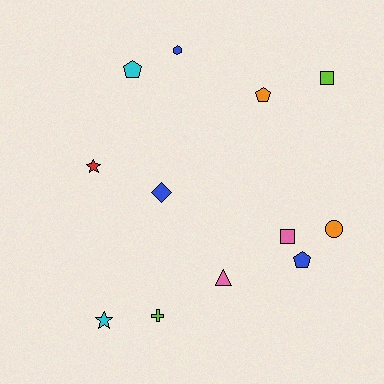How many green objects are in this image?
There are no green objects.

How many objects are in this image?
There are 12 objects.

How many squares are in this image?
There are 2 squares.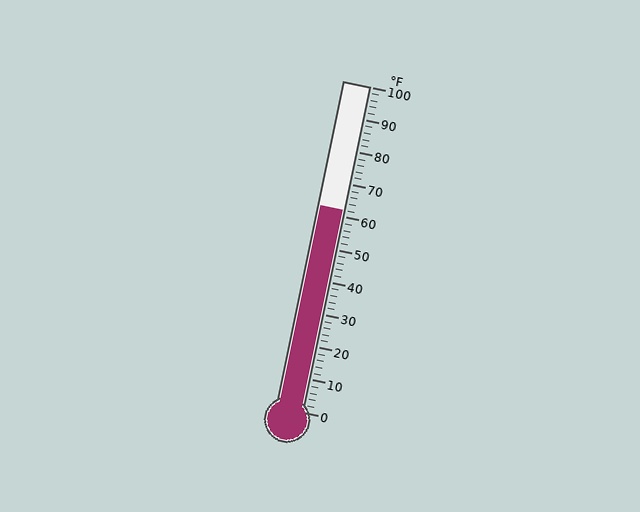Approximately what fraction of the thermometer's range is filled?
The thermometer is filled to approximately 60% of its range.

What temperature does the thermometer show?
The thermometer shows approximately 62°F.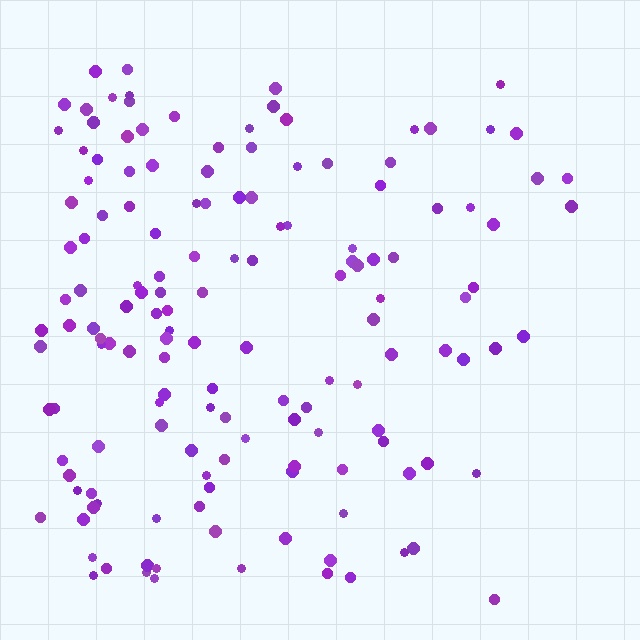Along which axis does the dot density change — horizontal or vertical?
Horizontal.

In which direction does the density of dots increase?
From right to left, with the left side densest.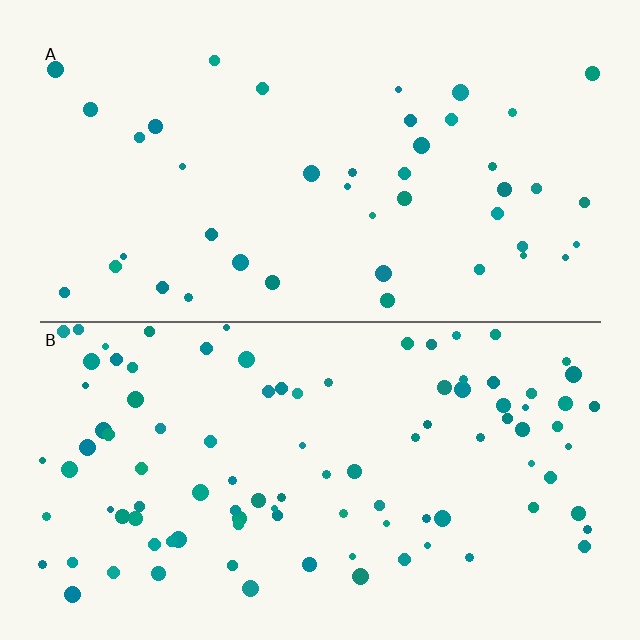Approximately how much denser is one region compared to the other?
Approximately 2.3× — region B over region A.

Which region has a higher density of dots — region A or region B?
B (the bottom).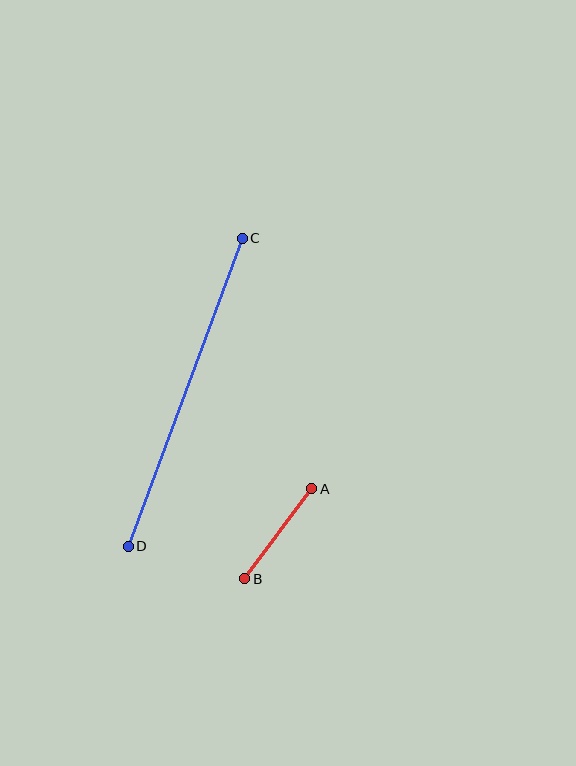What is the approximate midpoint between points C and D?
The midpoint is at approximately (185, 392) pixels.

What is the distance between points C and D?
The distance is approximately 329 pixels.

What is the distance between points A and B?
The distance is approximately 113 pixels.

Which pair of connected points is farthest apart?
Points C and D are farthest apart.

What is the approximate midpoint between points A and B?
The midpoint is at approximately (278, 534) pixels.